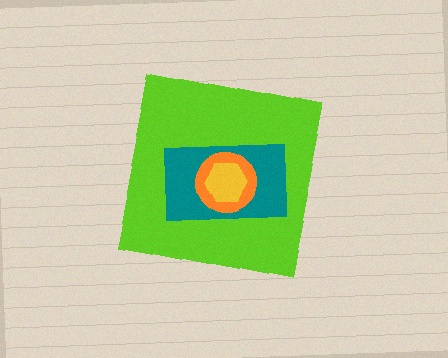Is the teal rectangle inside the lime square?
Yes.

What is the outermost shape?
The lime square.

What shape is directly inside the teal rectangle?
The orange circle.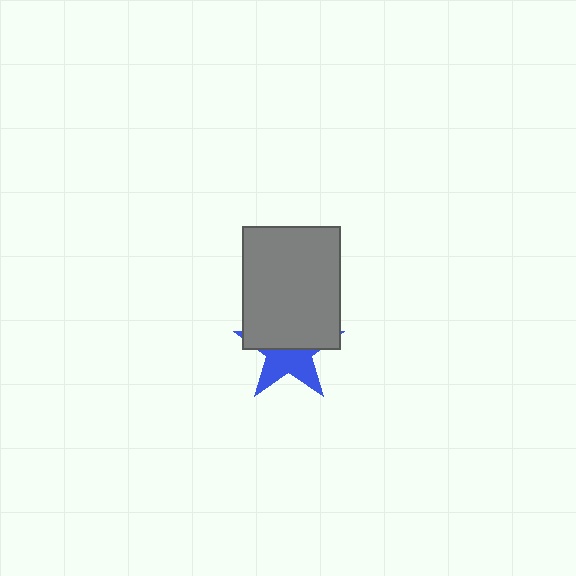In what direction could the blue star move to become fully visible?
The blue star could move down. That would shift it out from behind the gray rectangle entirely.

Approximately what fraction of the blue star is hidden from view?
Roughly 53% of the blue star is hidden behind the gray rectangle.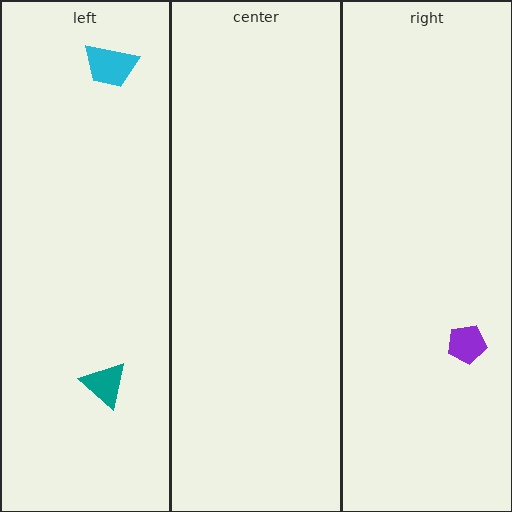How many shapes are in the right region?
1.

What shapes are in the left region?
The teal triangle, the cyan trapezoid.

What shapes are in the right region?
The purple pentagon.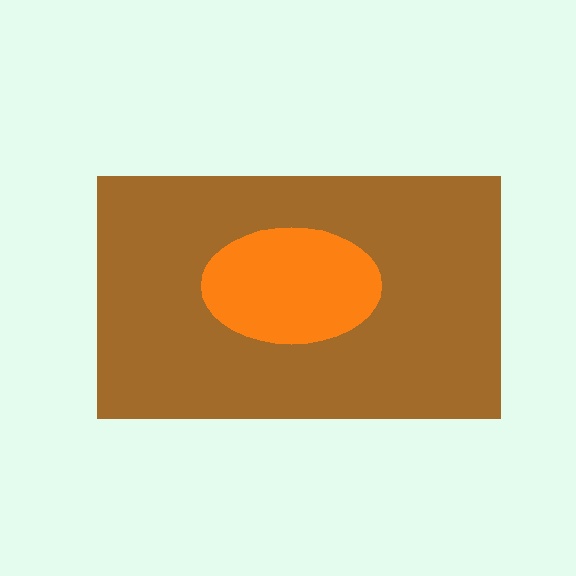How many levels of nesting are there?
2.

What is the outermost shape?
The brown rectangle.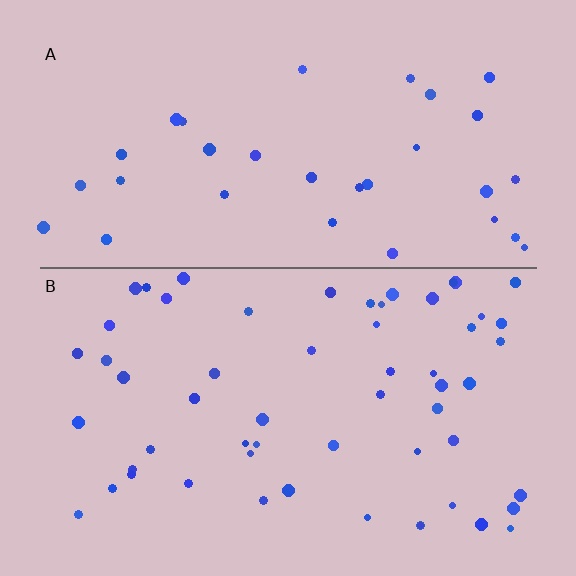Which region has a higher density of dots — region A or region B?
B (the bottom).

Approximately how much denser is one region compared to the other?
Approximately 1.8× — region B over region A.